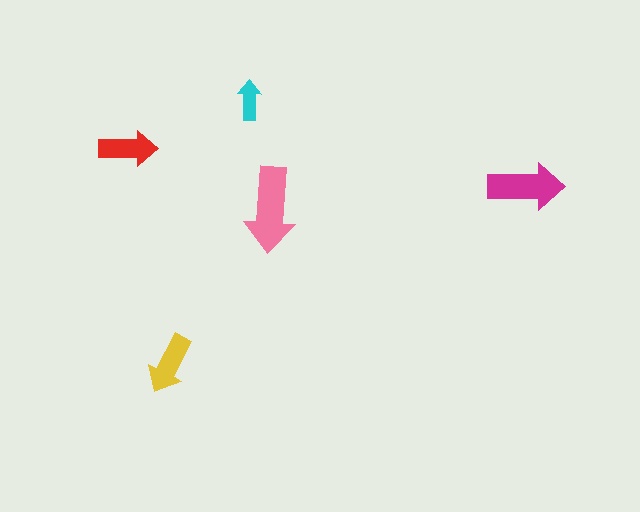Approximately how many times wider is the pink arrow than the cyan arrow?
About 2 times wider.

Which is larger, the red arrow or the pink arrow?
The pink one.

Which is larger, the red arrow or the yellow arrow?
The yellow one.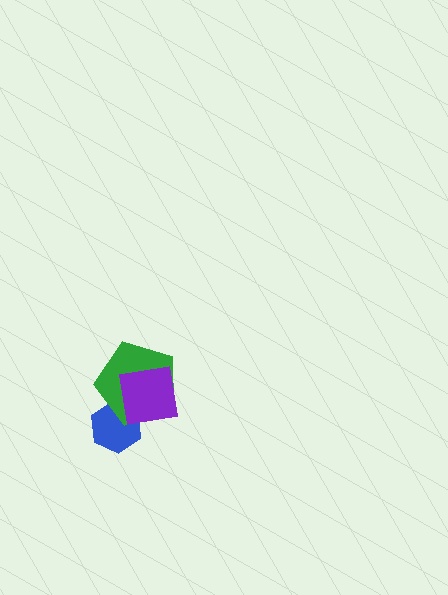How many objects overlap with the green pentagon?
2 objects overlap with the green pentagon.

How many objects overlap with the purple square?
2 objects overlap with the purple square.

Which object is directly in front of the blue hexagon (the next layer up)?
The green pentagon is directly in front of the blue hexagon.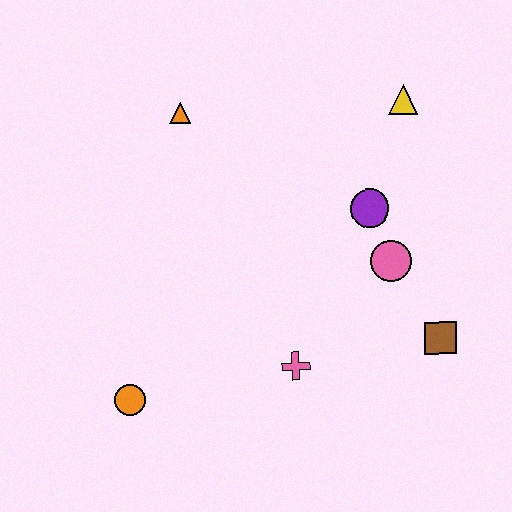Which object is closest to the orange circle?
The pink cross is closest to the orange circle.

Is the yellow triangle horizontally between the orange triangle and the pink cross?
No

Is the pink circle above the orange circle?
Yes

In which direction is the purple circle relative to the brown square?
The purple circle is above the brown square.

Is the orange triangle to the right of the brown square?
No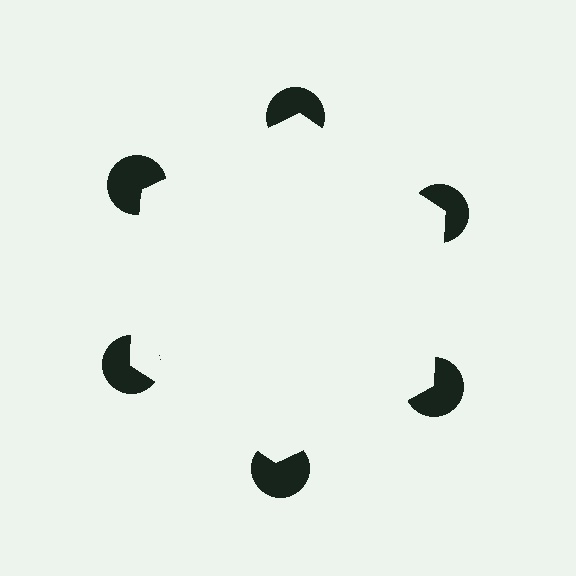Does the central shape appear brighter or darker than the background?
It typically appears slightly brighter than the background, even though no actual brightness change is drawn.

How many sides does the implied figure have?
6 sides.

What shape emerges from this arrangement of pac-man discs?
An illusory hexagon — its edges are inferred from the aligned wedge cuts in the pac-man discs, not physically drawn.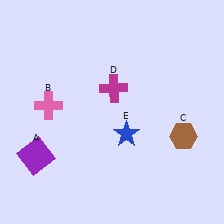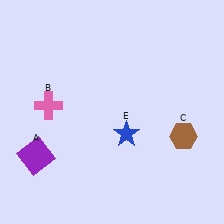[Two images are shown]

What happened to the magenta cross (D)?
The magenta cross (D) was removed in Image 2. It was in the top-right area of Image 1.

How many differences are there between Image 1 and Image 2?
There is 1 difference between the two images.